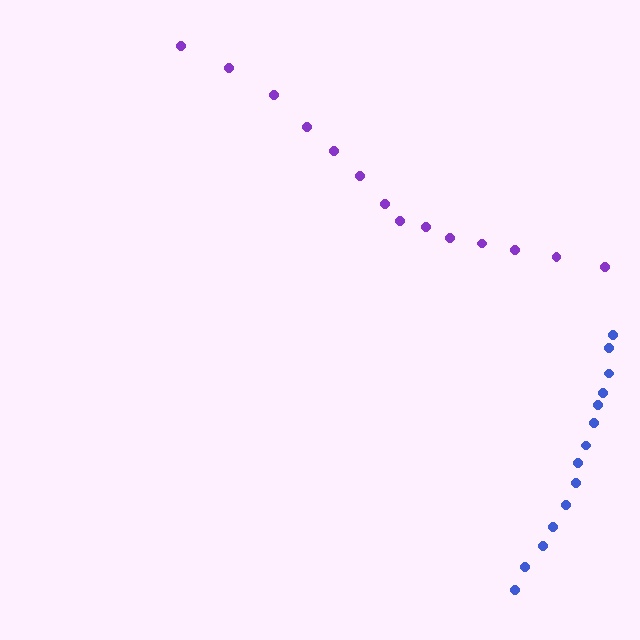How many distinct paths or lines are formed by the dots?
There are 2 distinct paths.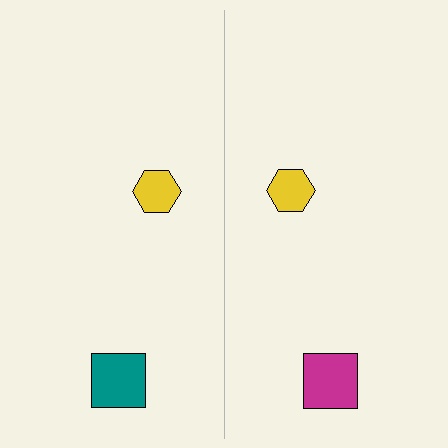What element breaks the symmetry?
The magenta square on the right side breaks the symmetry — its mirror counterpart is teal.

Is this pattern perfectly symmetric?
No, the pattern is not perfectly symmetric. The magenta square on the right side breaks the symmetry — its mirror counterpart is teal.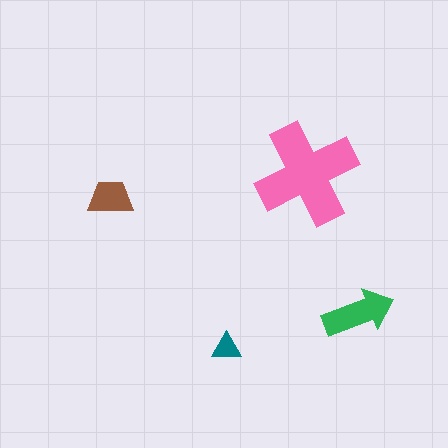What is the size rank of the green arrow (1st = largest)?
2nd.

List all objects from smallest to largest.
The teal triangle, the brown trapezoid, the green arrow, the pink cross.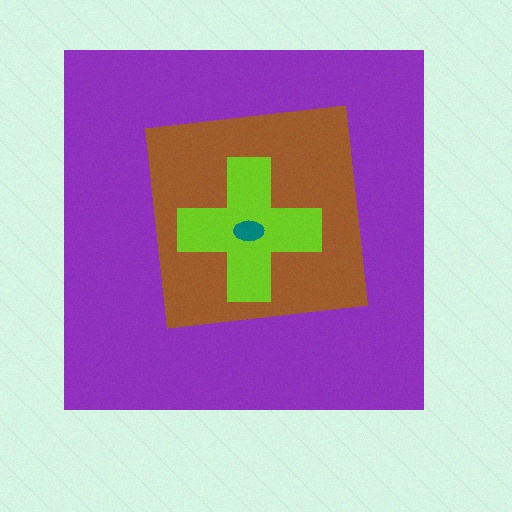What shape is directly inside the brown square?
The lime cross.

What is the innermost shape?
The teal ellipse.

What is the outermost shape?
The purple square.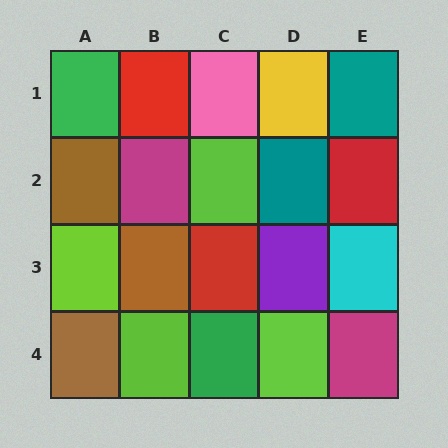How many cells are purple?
1 cell is purple.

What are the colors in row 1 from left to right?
Green, red, pink, yellow, teal.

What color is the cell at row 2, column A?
Brown.